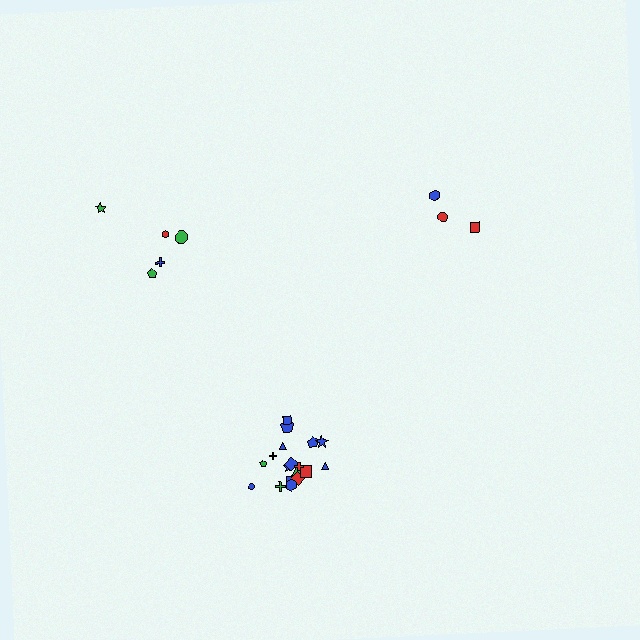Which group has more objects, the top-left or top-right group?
The top-left group.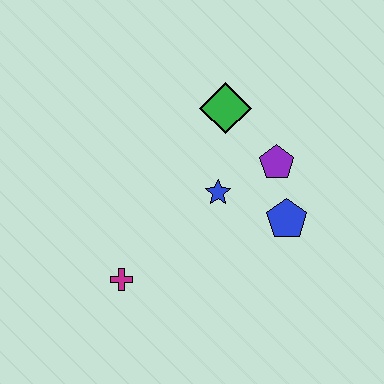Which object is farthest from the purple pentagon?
The magenta cross is farthest from the purple pentagon.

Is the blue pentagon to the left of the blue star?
No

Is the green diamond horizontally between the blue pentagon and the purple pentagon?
No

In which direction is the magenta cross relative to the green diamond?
The magenta cross is below the green diamond.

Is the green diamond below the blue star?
No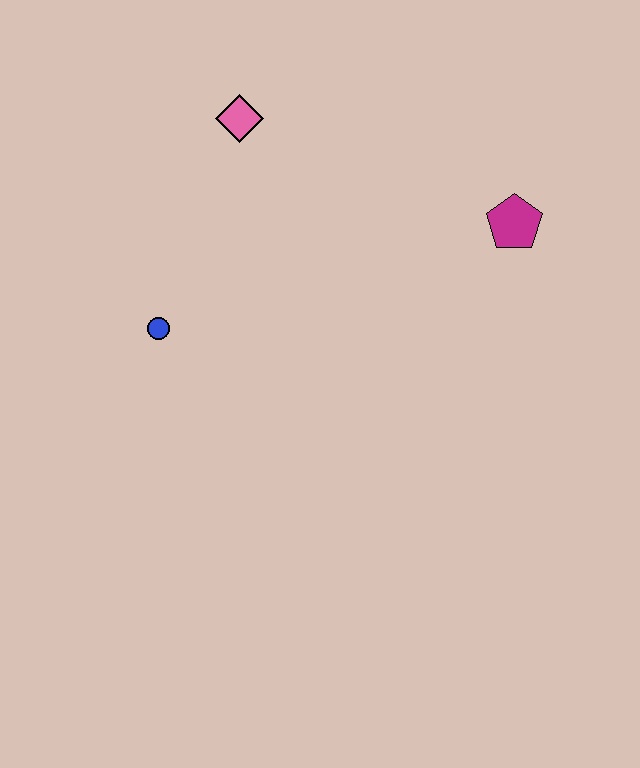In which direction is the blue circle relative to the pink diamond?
The blue circle is below the pink diamond.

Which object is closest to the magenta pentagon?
The pink diamond is closest to the magenta pentagon.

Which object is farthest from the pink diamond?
The magenta pentagon is farthest from the pink diamond.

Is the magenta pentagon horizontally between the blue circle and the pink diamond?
No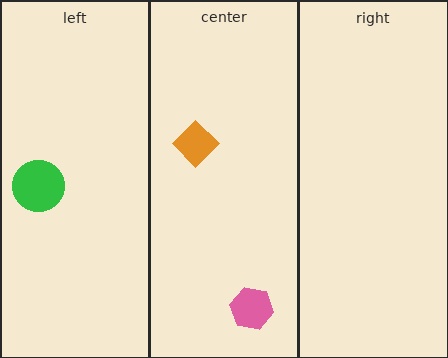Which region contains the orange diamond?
The center region.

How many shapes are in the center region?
2.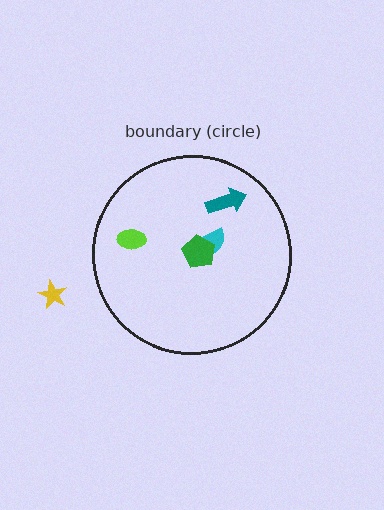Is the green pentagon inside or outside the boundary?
Inside.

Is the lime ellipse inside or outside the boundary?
Inside.